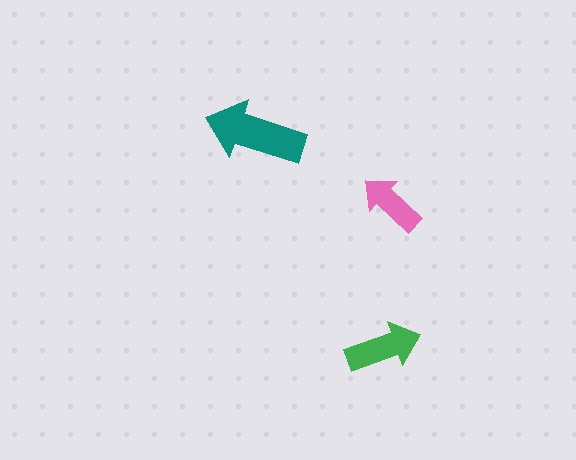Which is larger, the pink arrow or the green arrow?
The green one.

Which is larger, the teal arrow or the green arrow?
The teal one.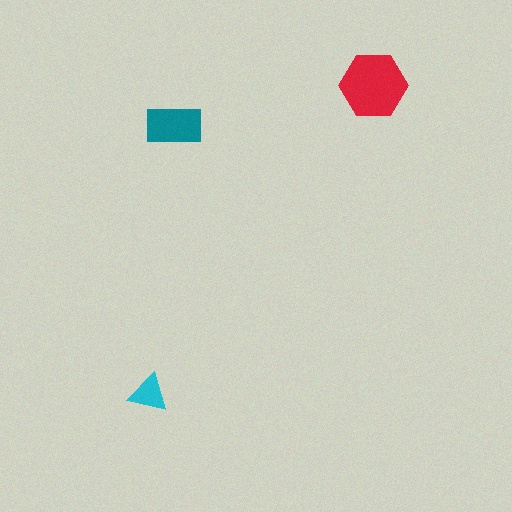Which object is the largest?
The red hexagon.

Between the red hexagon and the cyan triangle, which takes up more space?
The red hexagon.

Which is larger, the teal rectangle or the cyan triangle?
The teal rectangle.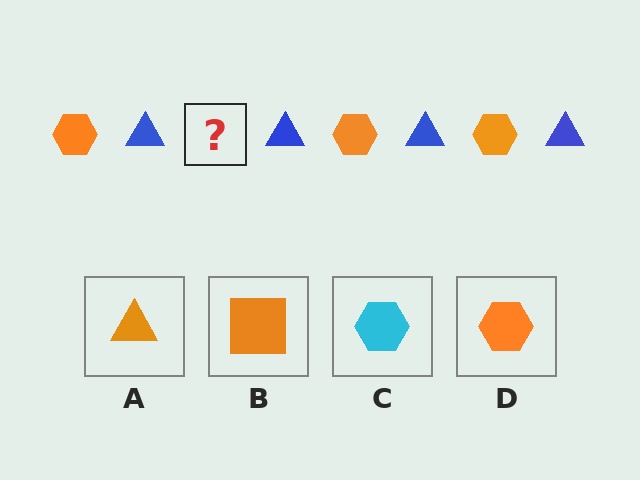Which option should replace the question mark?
Option D.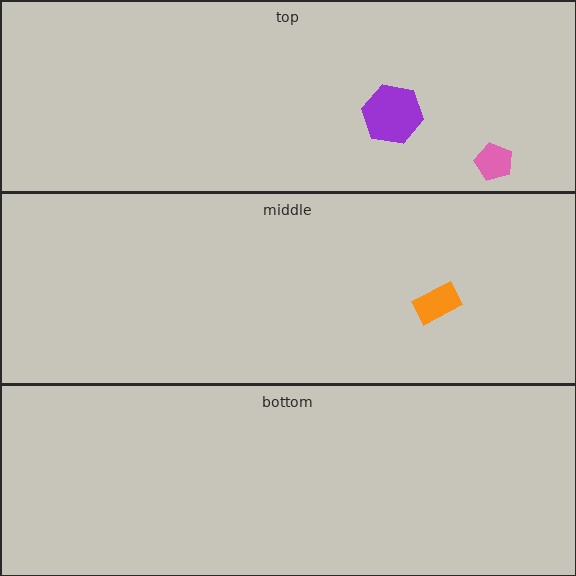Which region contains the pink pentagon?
The top region.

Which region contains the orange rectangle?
The middle region.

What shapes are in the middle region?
The orange rectangle.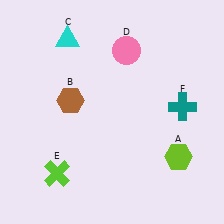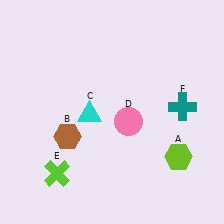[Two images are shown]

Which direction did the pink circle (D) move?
The pink circle (D) moved down.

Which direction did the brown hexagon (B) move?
The brown hexagon (B) moved down.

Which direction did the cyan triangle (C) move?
The cyan triangle (C) moved down.